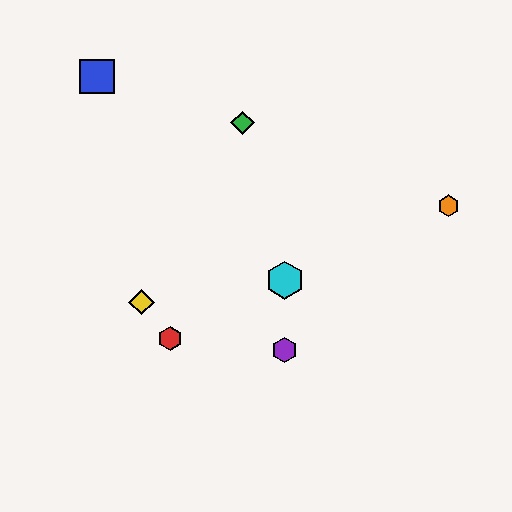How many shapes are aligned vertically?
2 shapes (the purple hexagon, the cyan hexagon) are aligned vertically.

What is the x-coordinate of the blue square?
The blue square is at x≈97.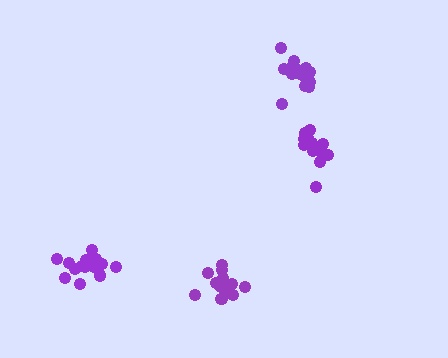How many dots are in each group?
Group 1: 13 dots, Group 2: 14 dots, Group 3: 15 dots, Group 4: 19 dots (61 total).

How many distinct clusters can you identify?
There are 4 distinct clusters.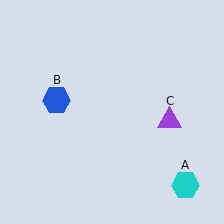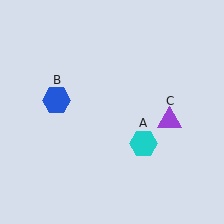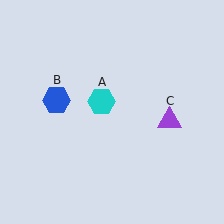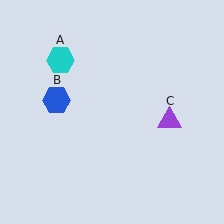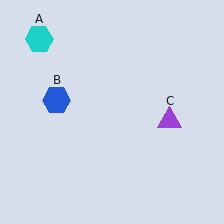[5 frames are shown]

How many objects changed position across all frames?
1 object changed position: cyan hexagon (object A).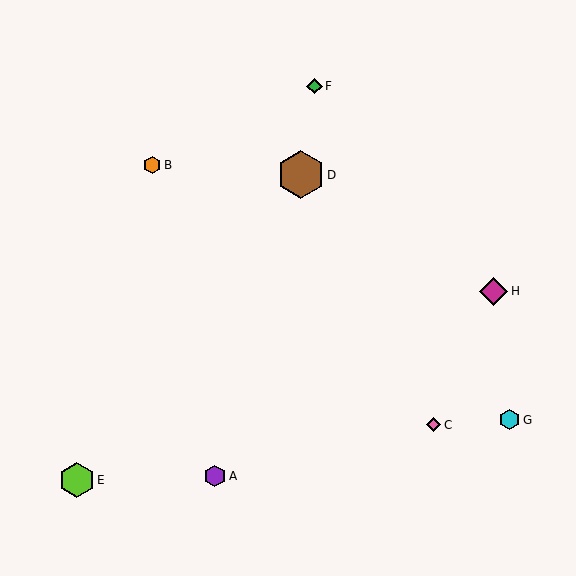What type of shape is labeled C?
Shape C is a pink diamond.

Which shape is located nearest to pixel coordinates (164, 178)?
The orange hexagon (labeled B) at (152, 165) is nearest to that location.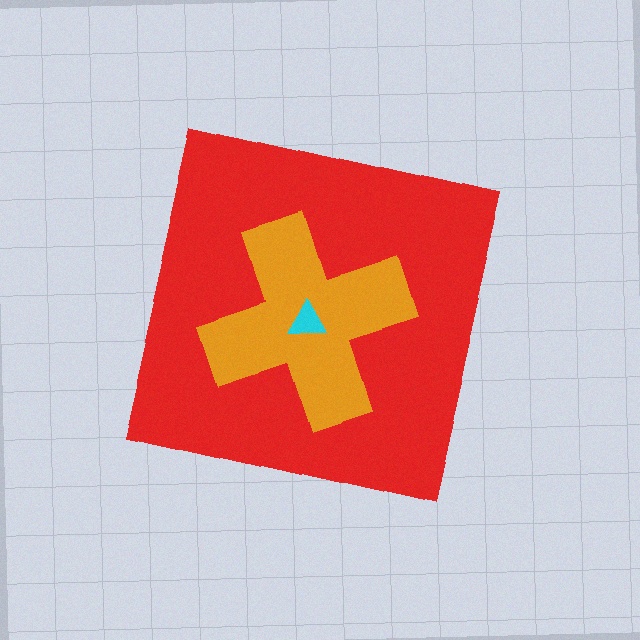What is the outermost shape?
The red square.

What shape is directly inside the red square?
The orange cross.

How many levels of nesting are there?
3.